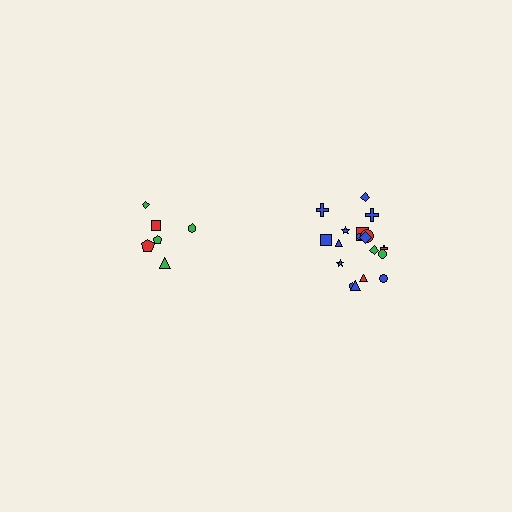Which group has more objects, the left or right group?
The right group.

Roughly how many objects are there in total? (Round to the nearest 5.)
Roughly 25 objects in total.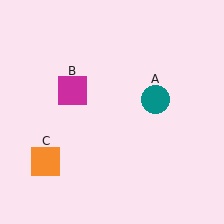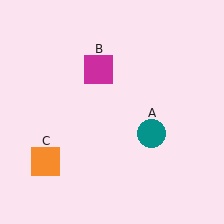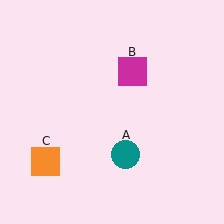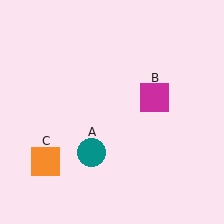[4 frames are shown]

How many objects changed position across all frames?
2 objects changed position: teal circle (object A), magenta square (object B).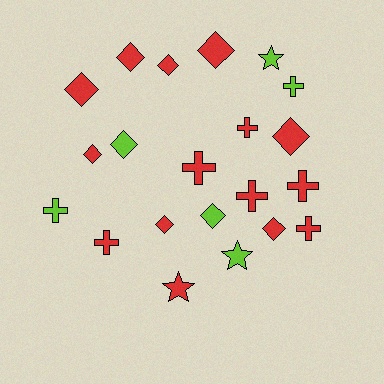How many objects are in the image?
There are 21 objects.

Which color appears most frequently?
Red, with 15 objects.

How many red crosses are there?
There are 6 red crosses.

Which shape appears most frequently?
Diamond, with 10 objects.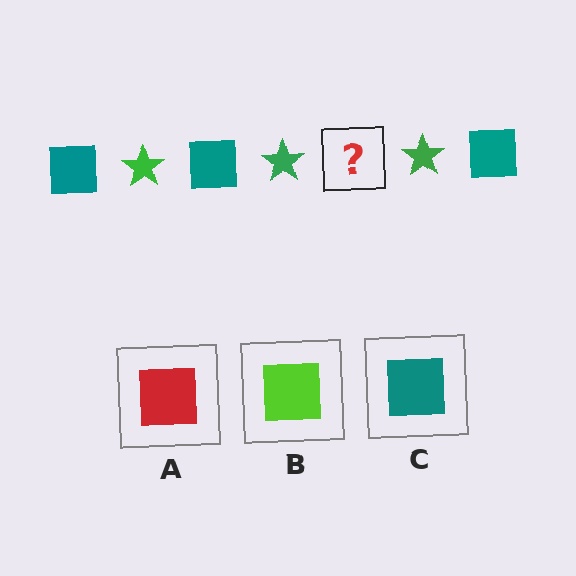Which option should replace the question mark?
Option C.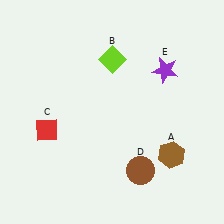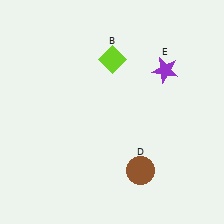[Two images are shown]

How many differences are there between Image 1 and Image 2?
There are 2 differences between the two images.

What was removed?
The red diamond (C), the brown hexagon (A) were removed in Image 2.